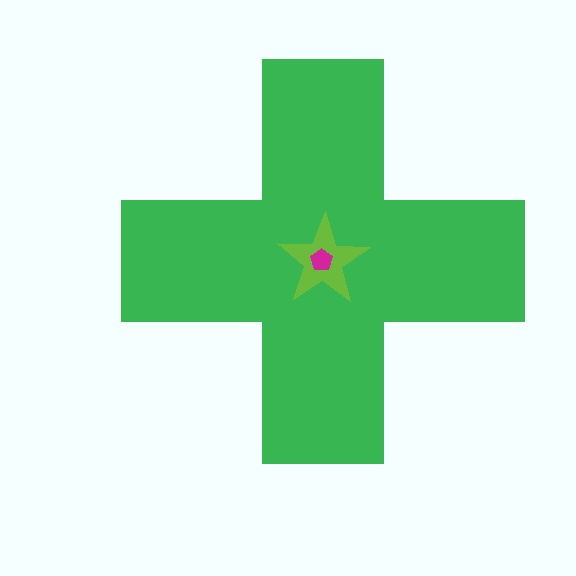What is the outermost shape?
The green cross.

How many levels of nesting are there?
3.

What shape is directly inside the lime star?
The magenta pentagon.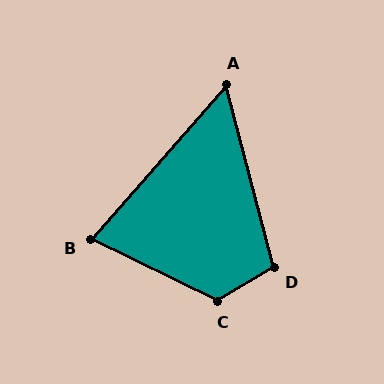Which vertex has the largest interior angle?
C, at approximately 124 degrees.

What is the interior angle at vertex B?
Approximately 75 degrees (acute).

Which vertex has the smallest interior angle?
A, at approximately 56 degrees.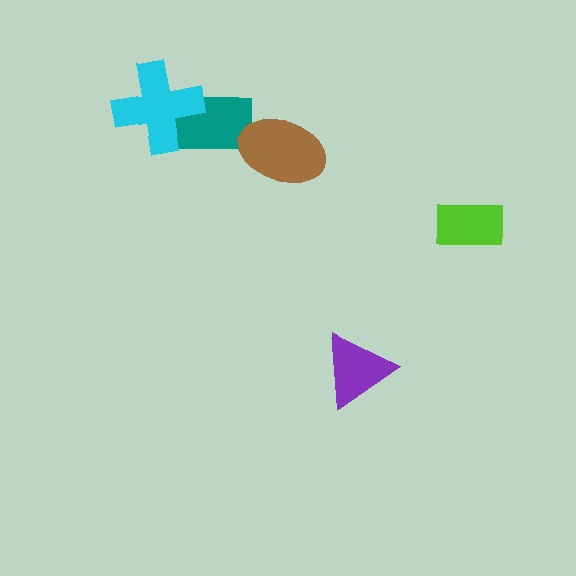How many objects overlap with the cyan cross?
1 object overlaps with the cyan cross.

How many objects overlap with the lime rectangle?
0 objects overlap with the lime rectangle.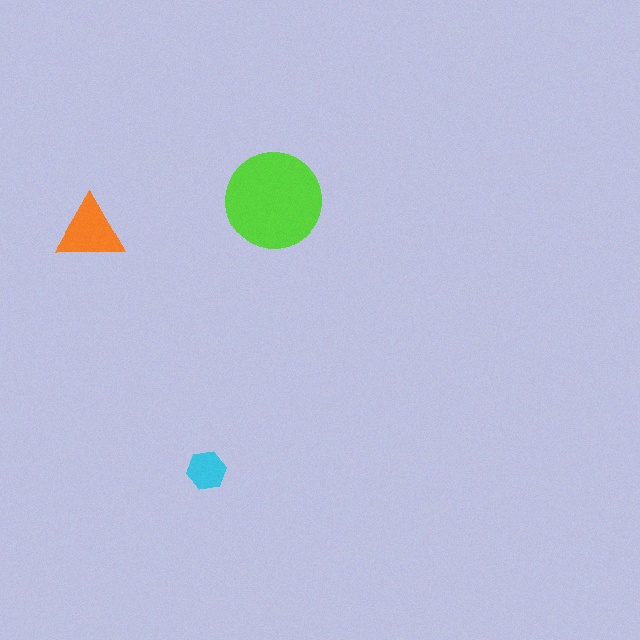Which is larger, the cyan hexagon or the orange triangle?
The orange triangle.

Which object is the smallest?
The cyan hexagon.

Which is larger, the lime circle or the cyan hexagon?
The lime circle.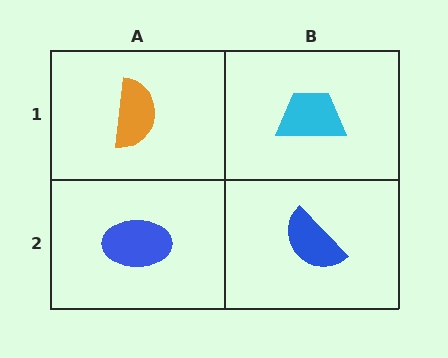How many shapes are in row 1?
2 shapes.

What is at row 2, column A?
A blue ellipse.